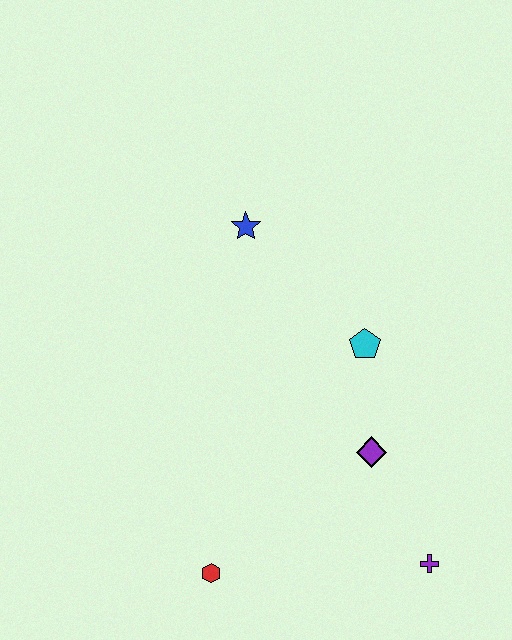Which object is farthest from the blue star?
The purple cross is farthest from the blue star.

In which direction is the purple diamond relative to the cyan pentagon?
The purple diamond is below the cyan pentagon.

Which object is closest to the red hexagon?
The purple diamond is closest to the red hexagon.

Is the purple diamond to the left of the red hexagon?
No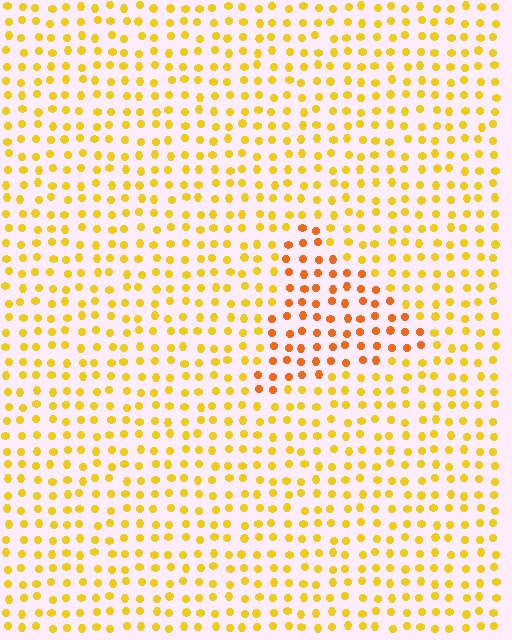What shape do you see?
I see a triangle.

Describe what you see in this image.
The image is filled with small yellow elements in a uniform arrangement. A triangle-shaped region is visible where the elements are tinted to a slightly different hue, forming a subtle color boundary.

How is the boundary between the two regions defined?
The boundary is defined purely by a slight shift in hue (about 28 degrees). Spacing, size, and orientation are identical on both sides.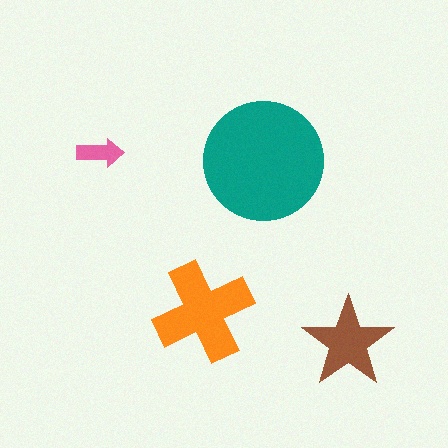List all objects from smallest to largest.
The pink arrow, the brown star, the orange cross, the teal circle.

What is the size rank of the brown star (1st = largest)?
3rd.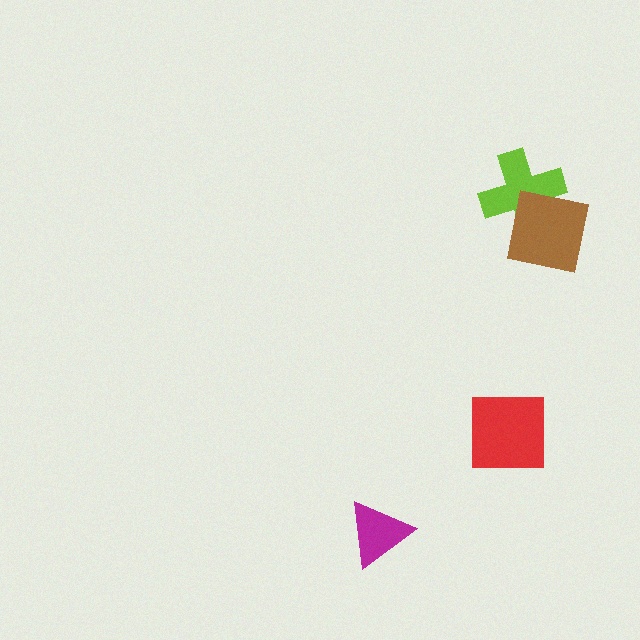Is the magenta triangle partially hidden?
No, no other shape covers it.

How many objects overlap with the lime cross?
1 object overlaps with the lime cross.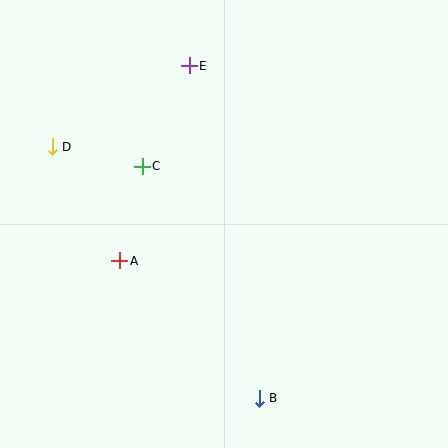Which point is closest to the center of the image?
Point C at (142, 166) is closest to the center.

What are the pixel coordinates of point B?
Point B is at (259, 398).